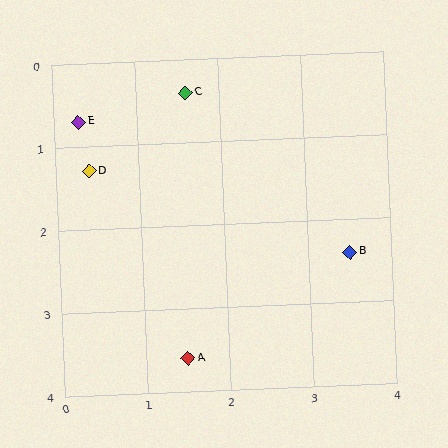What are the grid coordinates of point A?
Point A is at approximately (1.5, 3.6).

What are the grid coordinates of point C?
Point C is at approximately (1.6, 0.4).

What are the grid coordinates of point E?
Point E is at approximately (0.3, 0.7).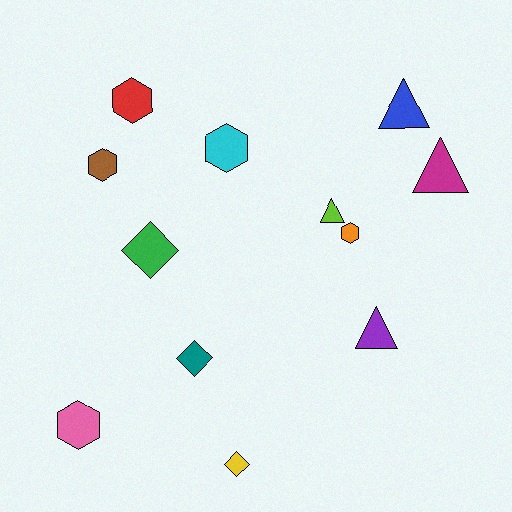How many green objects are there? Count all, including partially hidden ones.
There is 1 green object.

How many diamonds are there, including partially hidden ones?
There are 3 diamonds.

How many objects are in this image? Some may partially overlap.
There are 12 objects.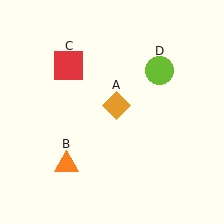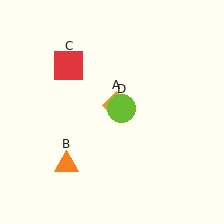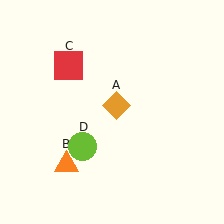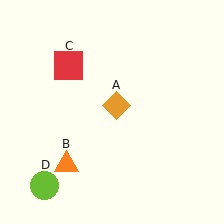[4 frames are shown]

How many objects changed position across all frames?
1 object changed position: lime circle (object D).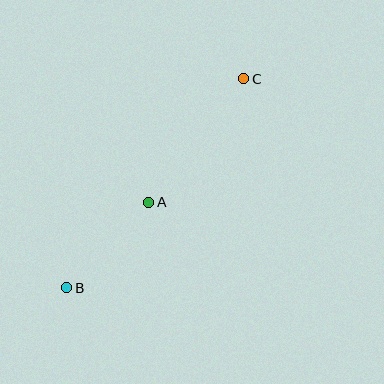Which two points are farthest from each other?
Points B and C are farthest from each other.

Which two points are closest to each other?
Points A and B are closest to each other.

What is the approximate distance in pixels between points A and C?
The distance between A and C is approximately 156 pixels.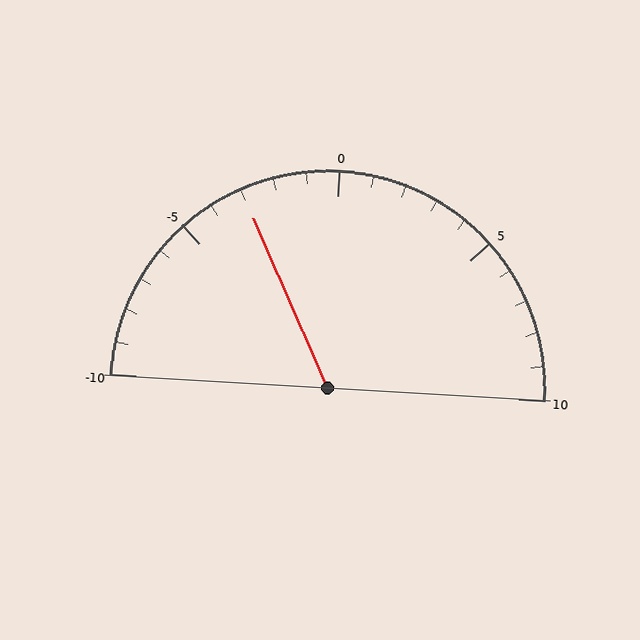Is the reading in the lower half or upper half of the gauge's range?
The reading is in the lower half of the range (-10 to 10).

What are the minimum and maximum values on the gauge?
The gauge ranges from -10 to 10.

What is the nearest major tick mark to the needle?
The nearest major tick mark is -5.